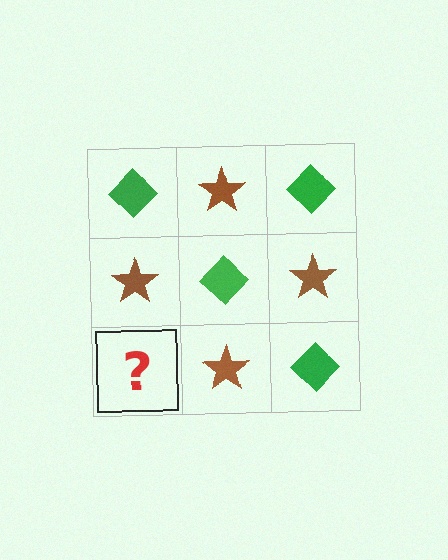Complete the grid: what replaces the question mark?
The question mark should be replaced with a green diamond.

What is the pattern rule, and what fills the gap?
The rule is that it alternates green diamond and brown star in a checkerboard pattern. The gap should be filled with a green diamond.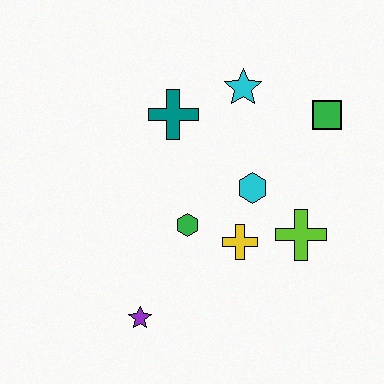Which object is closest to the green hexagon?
The yellow cross is closest to the green hexagon.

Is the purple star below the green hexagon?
Yes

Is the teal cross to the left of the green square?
Yes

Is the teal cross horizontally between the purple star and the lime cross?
Yes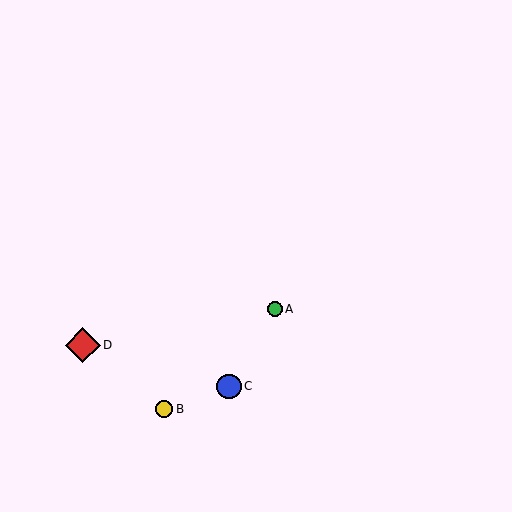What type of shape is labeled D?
Shape D is a red diamond.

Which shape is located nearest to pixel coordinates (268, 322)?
The green circle (labeled A) at (275, 309) is nearest to that location.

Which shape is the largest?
The red diamond (labeled D) is the largest.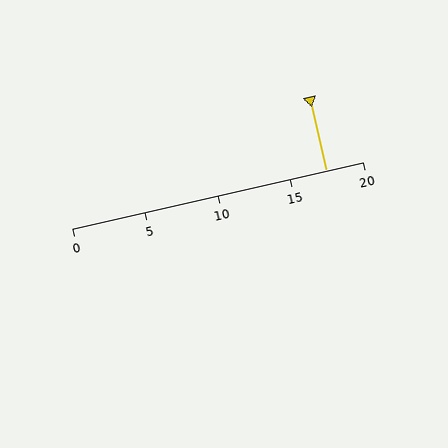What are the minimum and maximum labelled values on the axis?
The axis runs from 0 to 20.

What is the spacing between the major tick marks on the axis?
The major ticks are spaced 5 apart.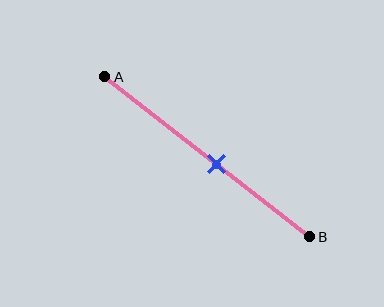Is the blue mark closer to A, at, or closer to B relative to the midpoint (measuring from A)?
The blue mark is closer to point B than the midpoint of segment AB.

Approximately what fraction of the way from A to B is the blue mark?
The blue mark is approximately 55% of the way from A to B.